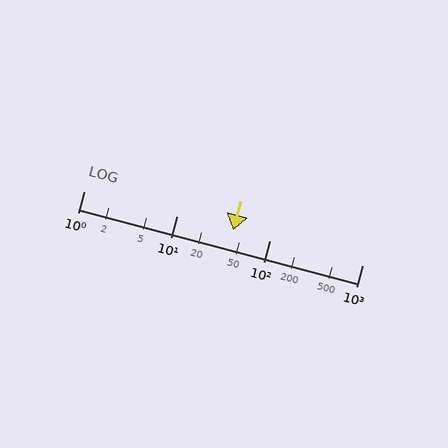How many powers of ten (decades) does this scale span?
The scale spans 3 decades, from 1 to 1000.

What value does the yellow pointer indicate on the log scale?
The pointer indicates approximately 41.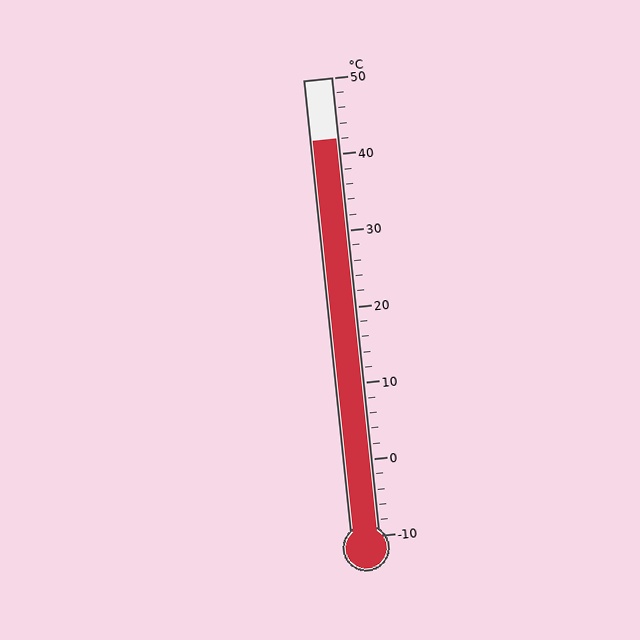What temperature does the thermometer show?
The thermometer shows approximately 42°C.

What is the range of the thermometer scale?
The thermometer scale ranges from -10°C to 50°C.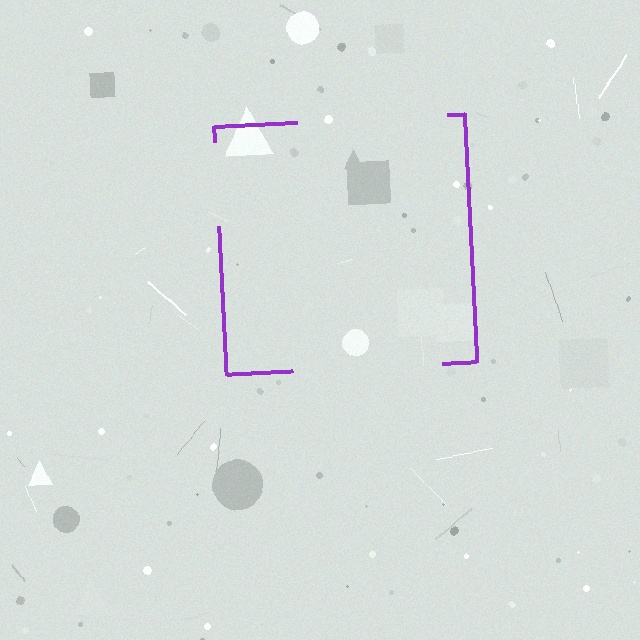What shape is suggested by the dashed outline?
The dashed outline suggests a square.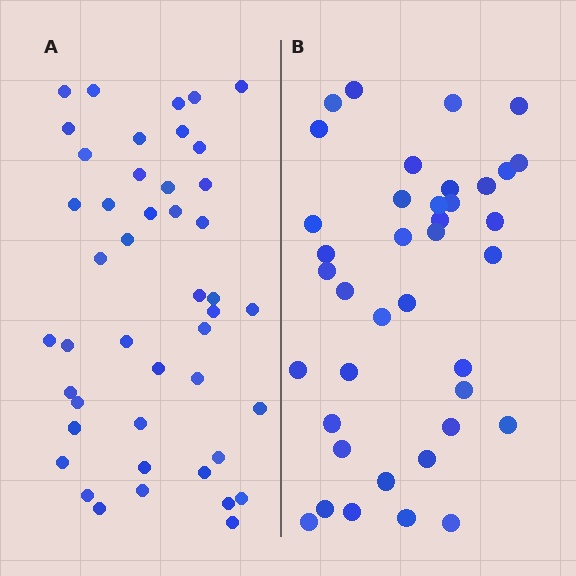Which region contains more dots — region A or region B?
Region A (the left region) has more dots.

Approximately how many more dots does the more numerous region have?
Region A has about 6 more dots than region B.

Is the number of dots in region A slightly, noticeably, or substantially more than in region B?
Region A has only slightly more — the two regions are fairly close. The ratio is roughly 1.2 to 1.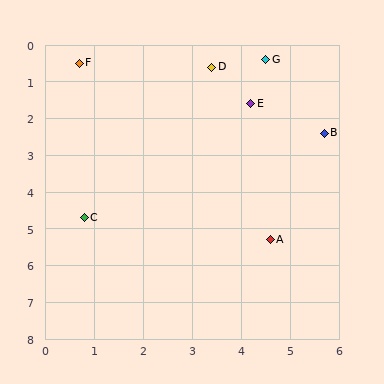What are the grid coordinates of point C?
Point C is at approximately (0.8, 4.7).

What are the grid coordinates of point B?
Point B is at approximately (5.7, 2.4).